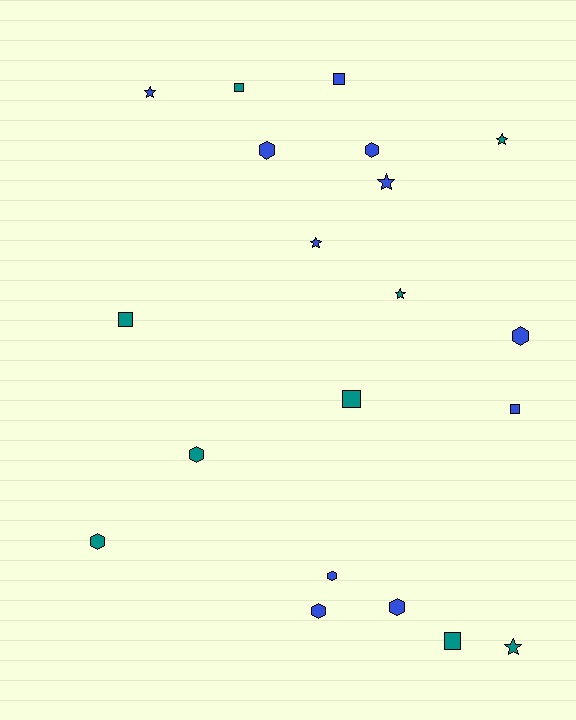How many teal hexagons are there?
There are 2 teal hexagons.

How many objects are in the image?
There are 20 objects.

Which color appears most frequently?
Blue, with 11 objects.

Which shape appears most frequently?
Hexagon, with 8 objects.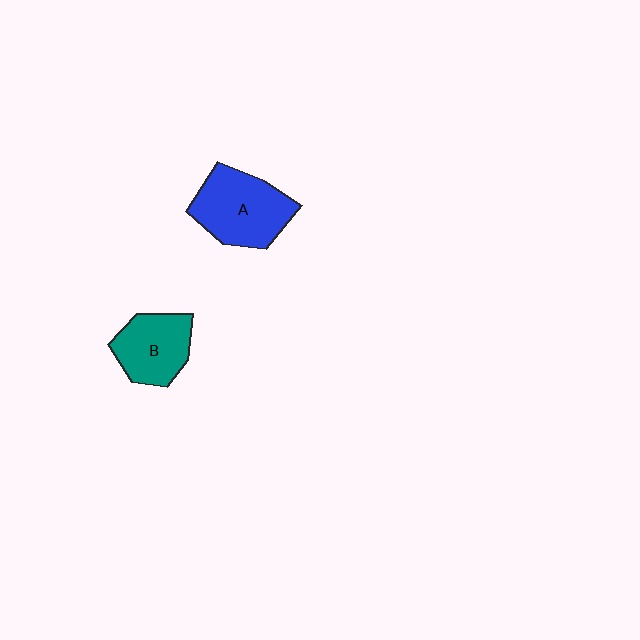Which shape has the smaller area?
Shape B (teal).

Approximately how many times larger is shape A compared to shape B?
Approximately 1.3 times.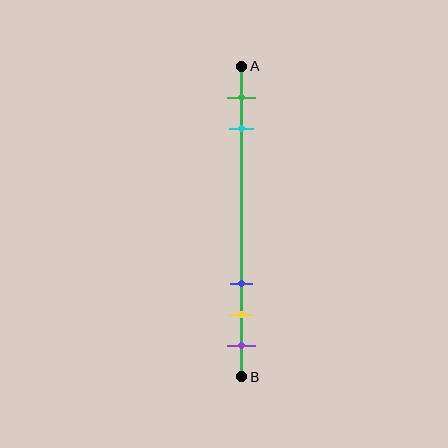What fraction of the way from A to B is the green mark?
The green mark is approximately 10% (0.1) of the way from A to B.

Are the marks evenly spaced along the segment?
No, the marks are not evenly spaced.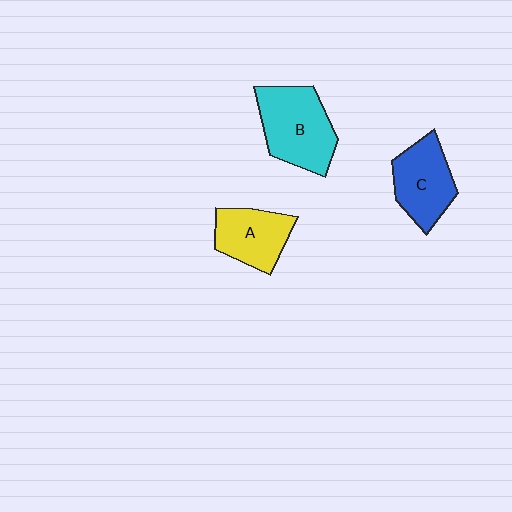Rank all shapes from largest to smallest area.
From largest to smallest: B (cyan), C (blue), A (yellow).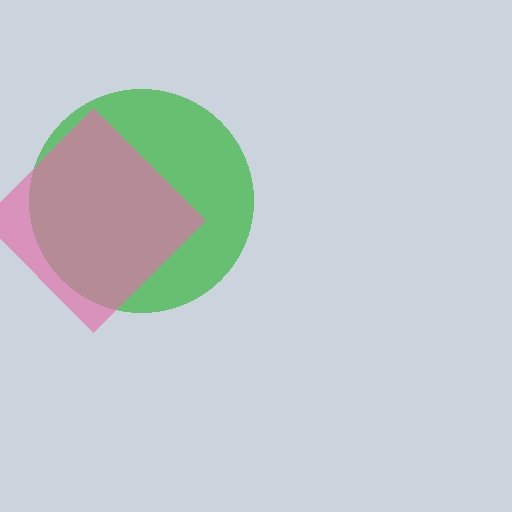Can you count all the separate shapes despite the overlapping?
Yes, there are 2 separate shapes.